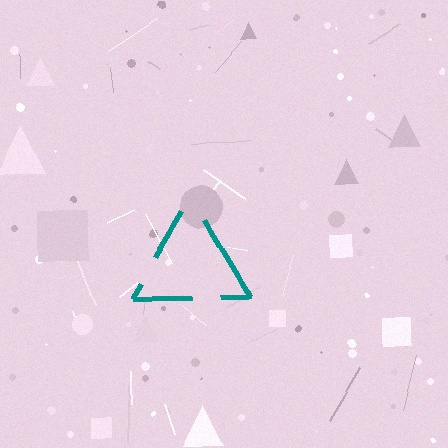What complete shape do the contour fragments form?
The contour fragments form a triangle.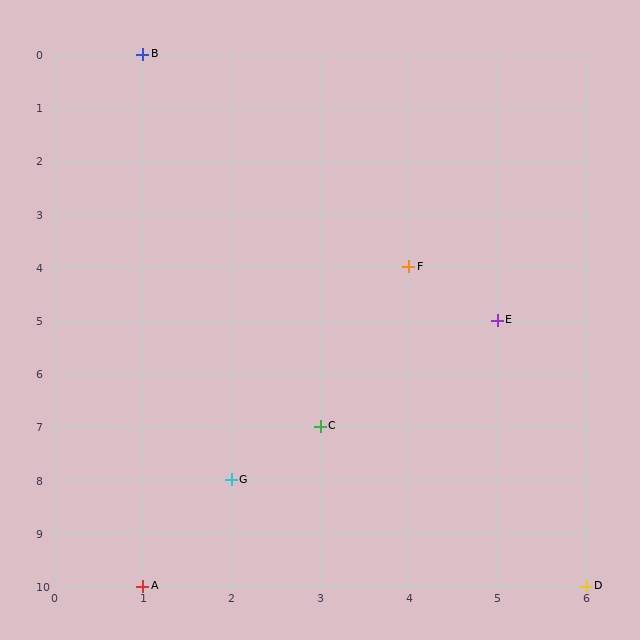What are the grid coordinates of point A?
Point A is at grid coordinates (1, 10).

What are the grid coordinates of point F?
Point F is at grid coordinates (4, 4).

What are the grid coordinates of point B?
Point B is at grid coordinates (1, 0).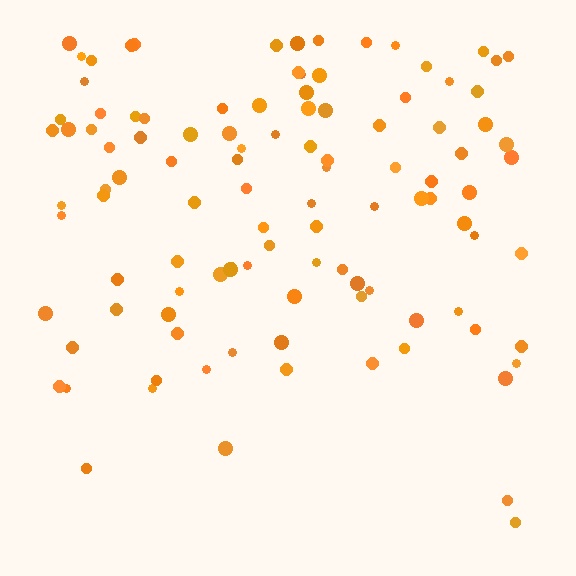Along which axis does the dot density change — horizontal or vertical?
Vertical.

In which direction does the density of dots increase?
From bottom to top, with the top side densest.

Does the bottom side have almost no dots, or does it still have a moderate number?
Still a moderate number, just noticeably fewer than the top.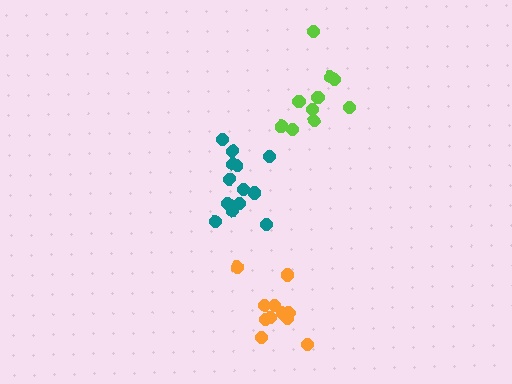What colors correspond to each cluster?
The clusters are colored: orange, lime, teal.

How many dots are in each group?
Group 1: 11 dots, Group 2: 10 dots, Group 3: 13 dots (34 total).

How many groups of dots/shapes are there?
There are 3 groups.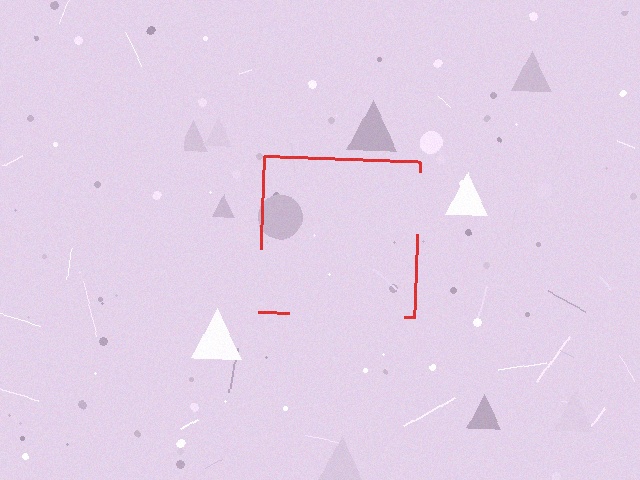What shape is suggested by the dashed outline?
The dashed outline suggests a square.